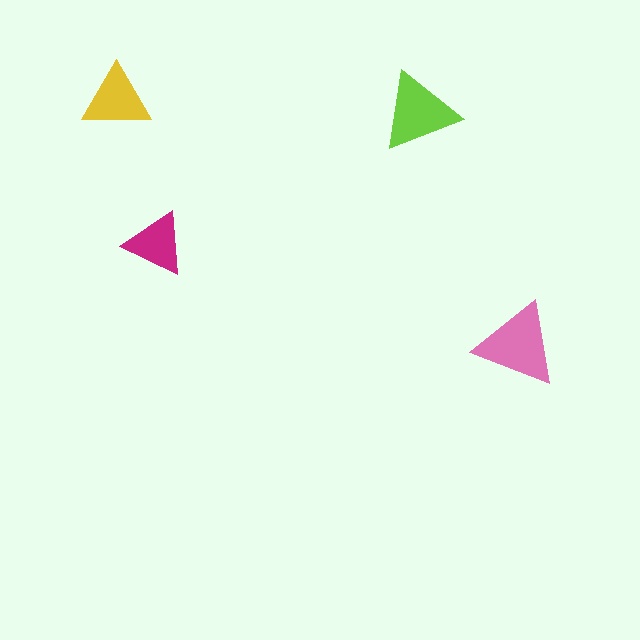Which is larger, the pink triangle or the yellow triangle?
The pink one.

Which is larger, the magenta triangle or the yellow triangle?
The yellow one.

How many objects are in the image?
There are 4 objects in the image.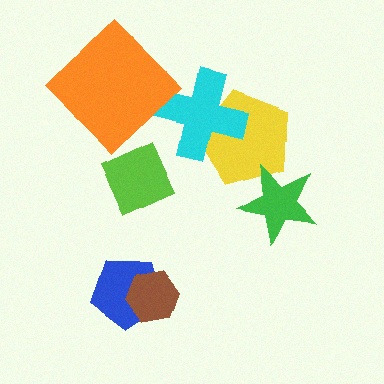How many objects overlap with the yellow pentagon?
2 objects overlap with the yellow pentagon.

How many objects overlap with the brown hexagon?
1 object overlaps with the brown hexagon.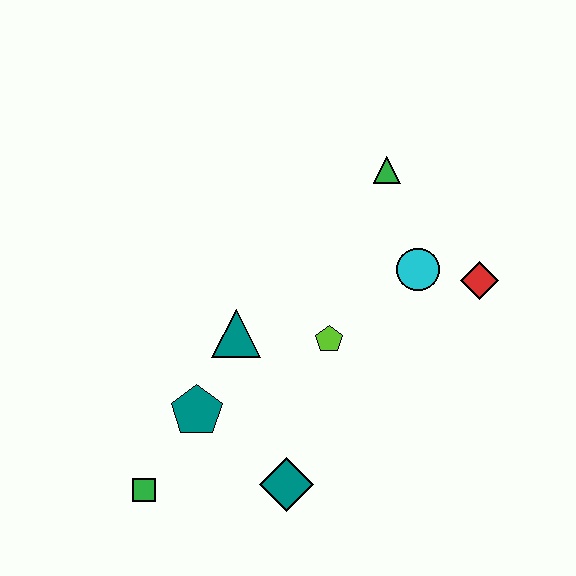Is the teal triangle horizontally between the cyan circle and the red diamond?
No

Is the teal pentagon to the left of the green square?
No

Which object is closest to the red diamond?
The cyan circle is closest to the red diamond.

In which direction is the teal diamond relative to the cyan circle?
The teal diamond is below the cyan circle.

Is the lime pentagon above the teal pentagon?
Yes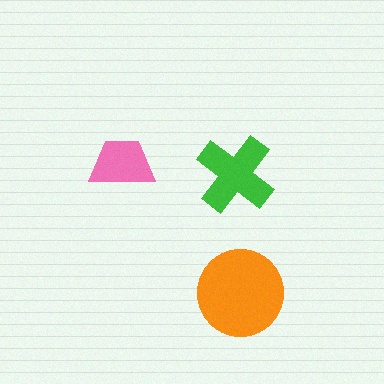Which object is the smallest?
The pink trapezoid.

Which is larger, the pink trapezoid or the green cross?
The green cross.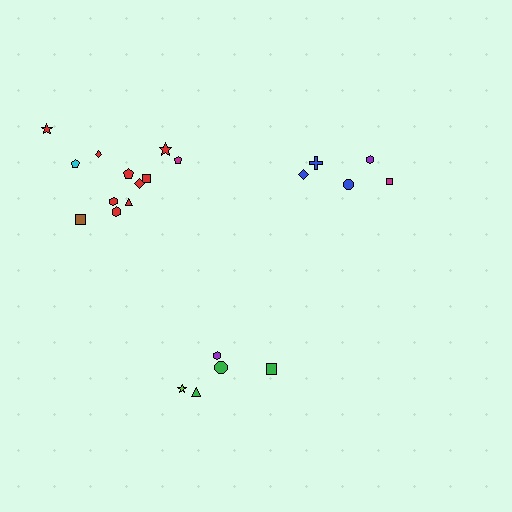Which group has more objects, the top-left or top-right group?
The top-left group.